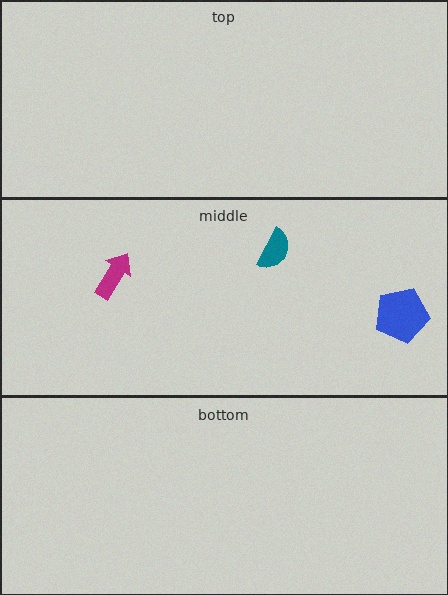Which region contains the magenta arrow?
The middle region.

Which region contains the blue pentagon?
The middle region.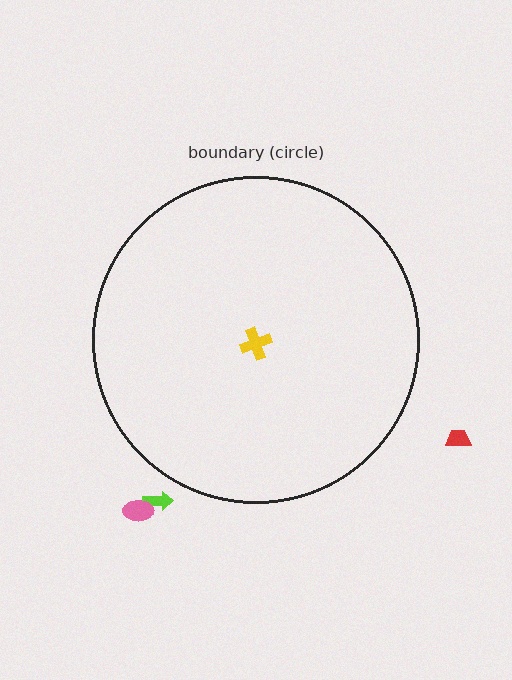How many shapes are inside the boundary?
1 inside, 3 outside.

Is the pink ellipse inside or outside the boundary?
Outside.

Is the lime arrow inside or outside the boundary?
Outside.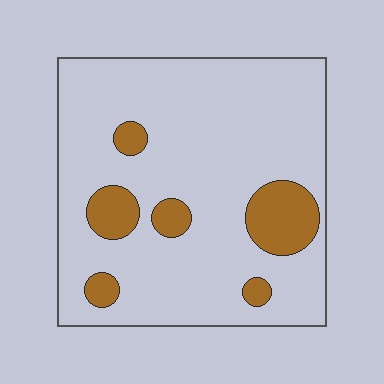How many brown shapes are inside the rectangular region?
6.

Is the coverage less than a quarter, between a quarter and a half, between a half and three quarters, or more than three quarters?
Less than a quarter.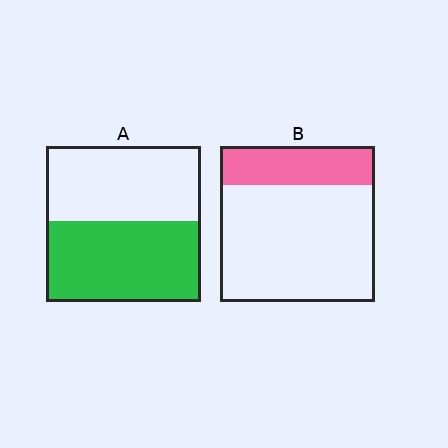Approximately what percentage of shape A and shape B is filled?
A is approximately 50% and B is approximately 25%.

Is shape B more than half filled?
No.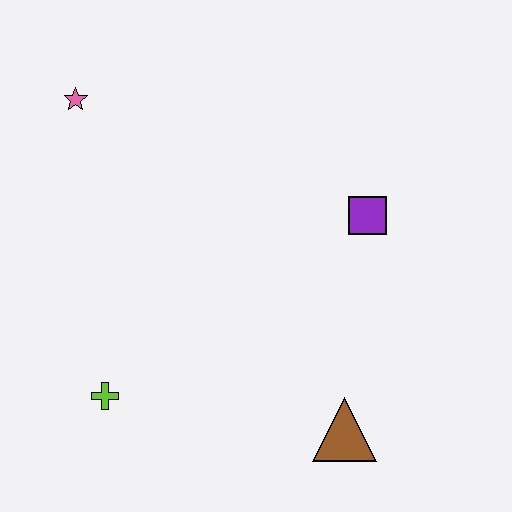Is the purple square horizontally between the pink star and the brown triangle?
No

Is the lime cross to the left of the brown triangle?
Yes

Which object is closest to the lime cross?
The brown triangle is closest to the lime cross.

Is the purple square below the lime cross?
No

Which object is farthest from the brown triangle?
The pink star is farthest from the brown triangle.